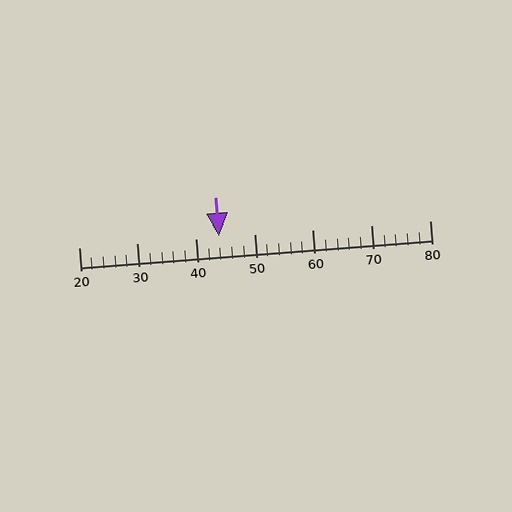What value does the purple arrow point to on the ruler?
The purple arrow points to approximately 44.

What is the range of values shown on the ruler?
The ruler shows values from 20 to 80.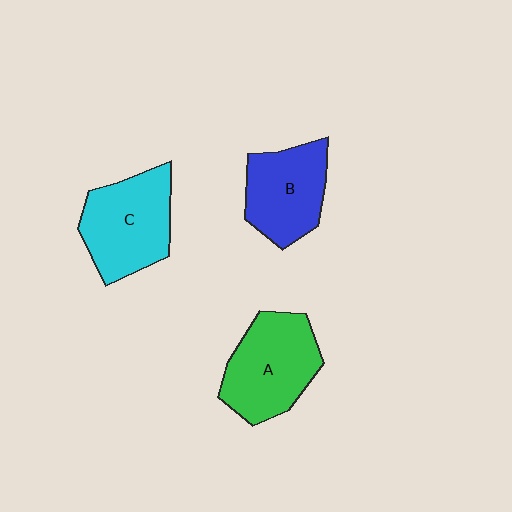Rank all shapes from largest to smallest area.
From largest to smallest: A (green), C (cyan), B (blue).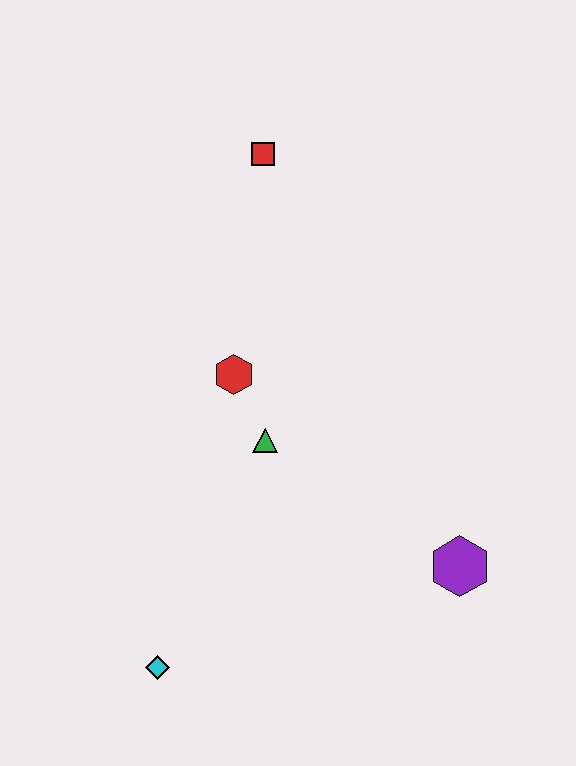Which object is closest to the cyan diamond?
The green triangle is closest to the cyan diamond.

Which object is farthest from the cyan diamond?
The red square is farthest from the cyan diamond.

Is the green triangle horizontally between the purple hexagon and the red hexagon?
Yes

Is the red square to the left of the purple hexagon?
Yes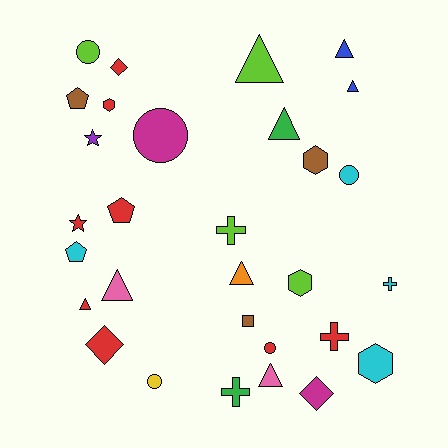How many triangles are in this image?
There are 8 triangles.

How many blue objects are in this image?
There are 2 blue objects.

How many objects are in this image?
There are 30 objects.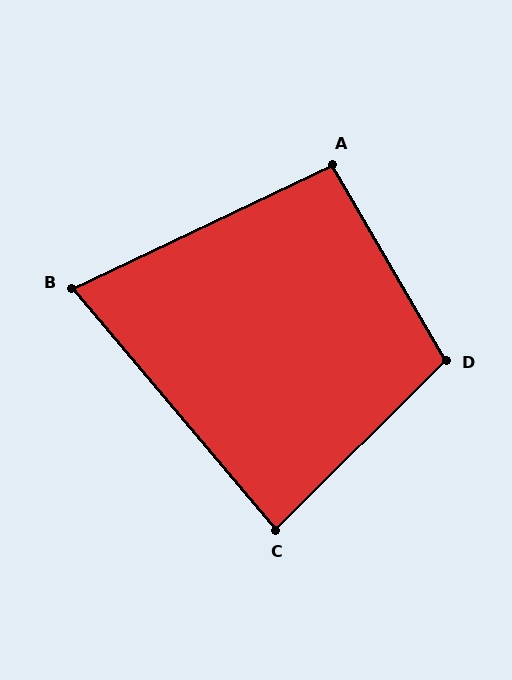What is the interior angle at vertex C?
Approximately 85 degrees (approximately right).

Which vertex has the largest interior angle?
D, at approximately 105 degrees.